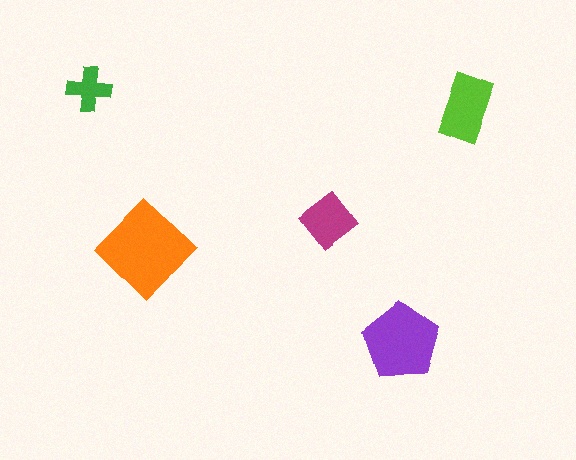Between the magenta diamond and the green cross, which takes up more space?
The magenta diamond.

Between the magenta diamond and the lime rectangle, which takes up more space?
The lime rectangle.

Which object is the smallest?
The green cross.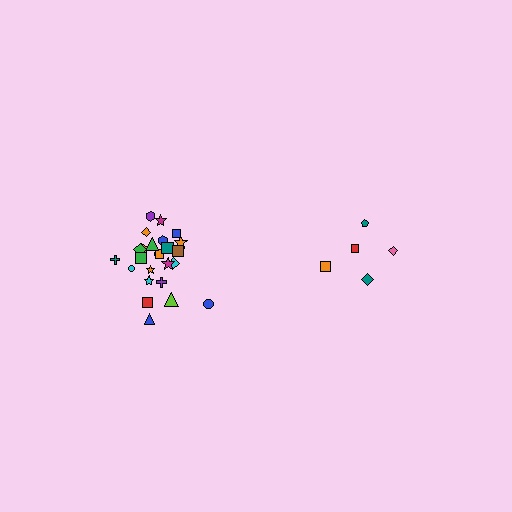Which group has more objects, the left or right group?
The left group.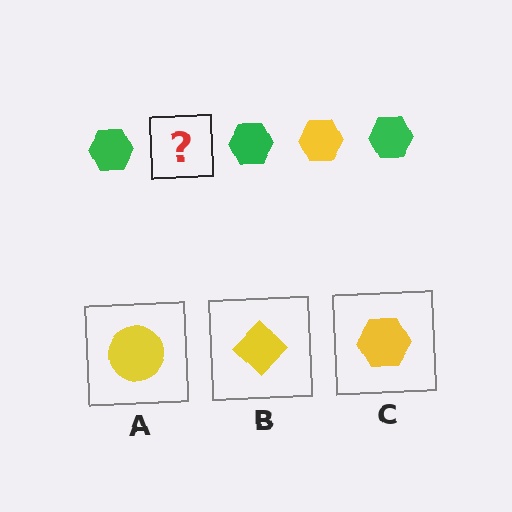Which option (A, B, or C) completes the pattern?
C.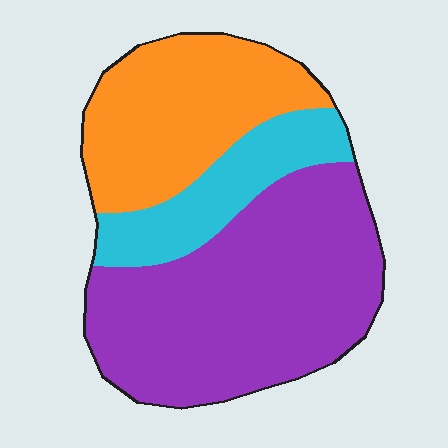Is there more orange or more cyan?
Orange.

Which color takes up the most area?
Purple, at roughly 55%.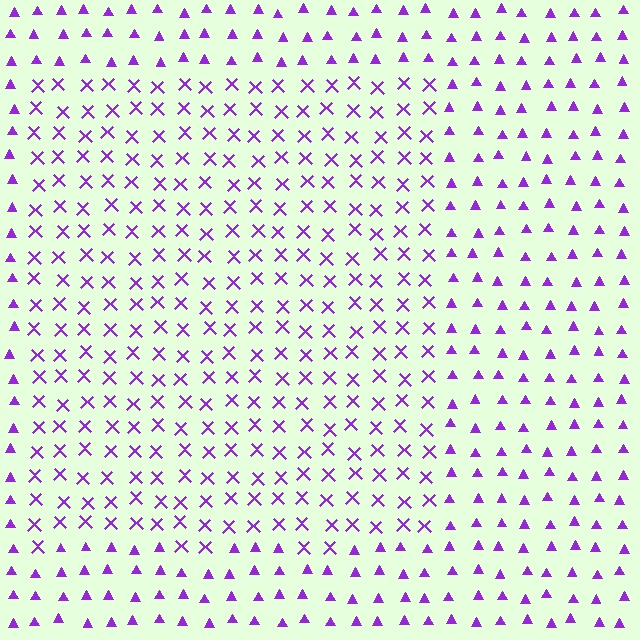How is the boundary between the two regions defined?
The boundary is defined by a change in element shape: X marks inside vs. triangles outside. All elements share the same color and spacing.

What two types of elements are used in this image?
The image uses X marks inside the rectangle region and triangles outside it.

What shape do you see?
I see a rectangle.